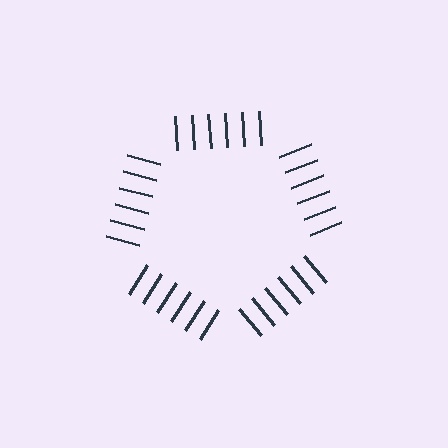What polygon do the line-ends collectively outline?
An illusory pentagon — the line segments terminate on its edges but no continuous stroke is drawn.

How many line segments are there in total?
30 — 6 along each of the 5 edges.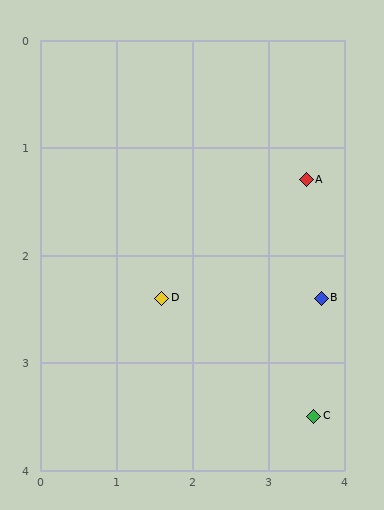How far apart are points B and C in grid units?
Points B and C are about 1.1 grid units apart.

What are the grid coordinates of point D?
Point D is at approximately (1.6, 2.4).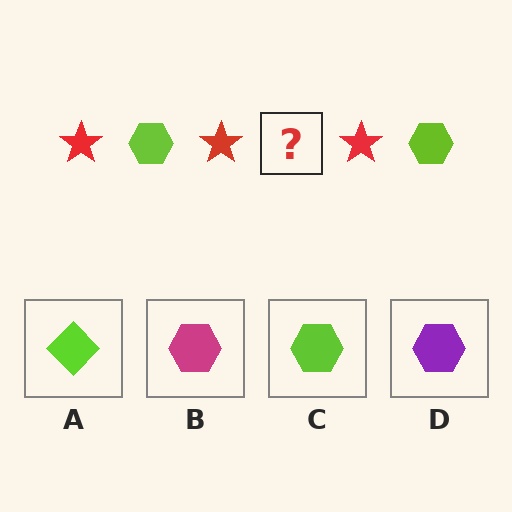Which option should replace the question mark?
Option C.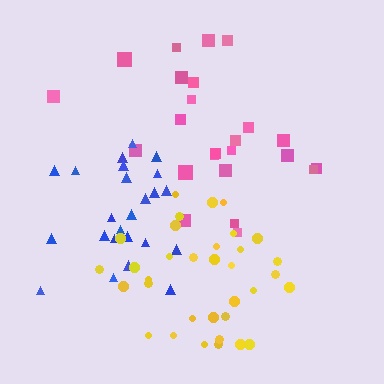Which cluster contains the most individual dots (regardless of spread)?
Yellow (34).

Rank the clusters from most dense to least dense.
yellow, blue, pink.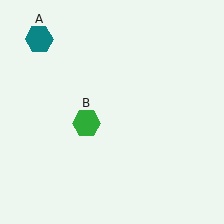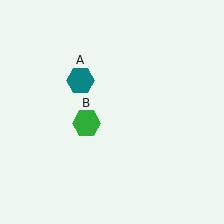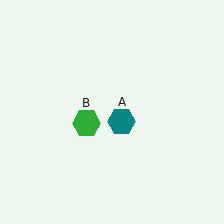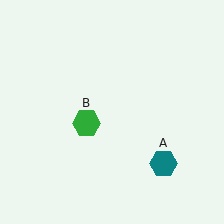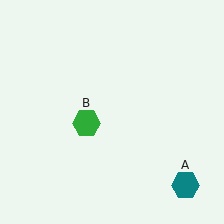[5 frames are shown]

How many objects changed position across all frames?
1 object changed position: teal hexagon (object A).